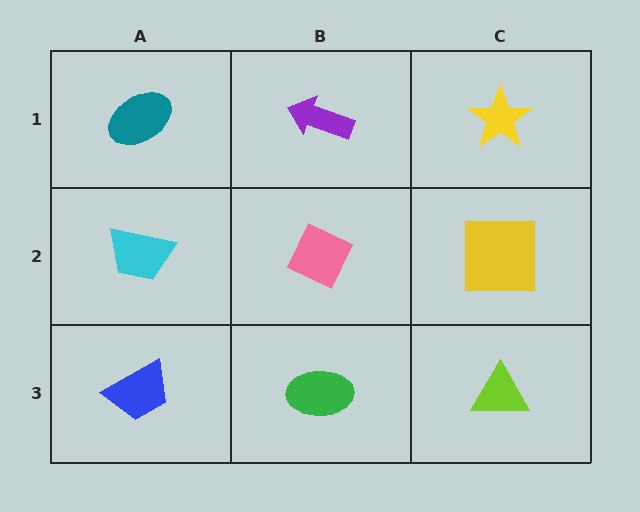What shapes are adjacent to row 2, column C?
A yellow star (row 1, column C), a lime triangle (row 3, column C), a pink diamond (row 2, column B).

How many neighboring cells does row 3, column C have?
2.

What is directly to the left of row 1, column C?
A purple arrow.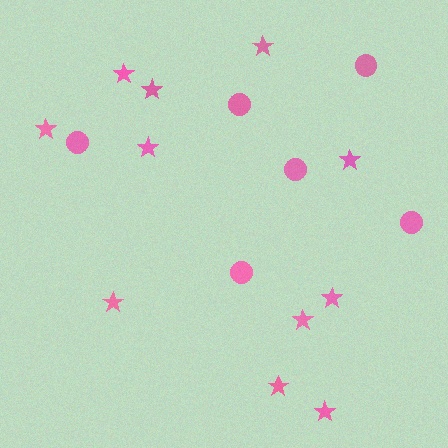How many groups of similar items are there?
There are 2 groups: one group of circles (6) and one group of stars (11).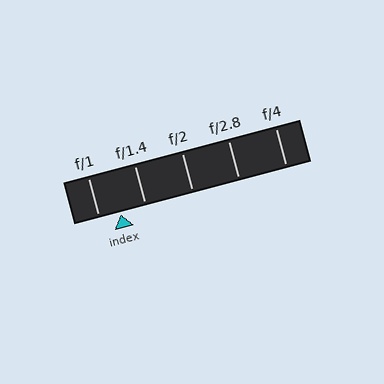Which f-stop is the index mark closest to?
The index mark is closest to f/1.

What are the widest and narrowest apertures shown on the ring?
The widest aperture shown is f/1 and the narrowest is f/4.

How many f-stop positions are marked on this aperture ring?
There are 5 f-stop positions marked.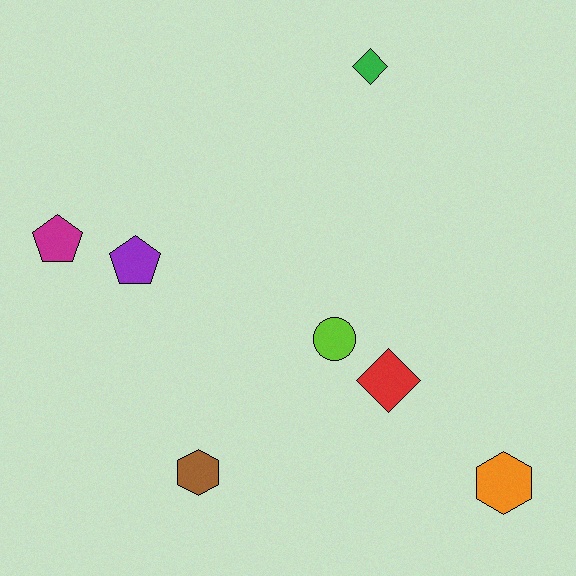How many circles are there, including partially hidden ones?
There is 1 circle.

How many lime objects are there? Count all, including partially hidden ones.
There is 1 lime object.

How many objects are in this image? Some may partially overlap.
There are 7 objects.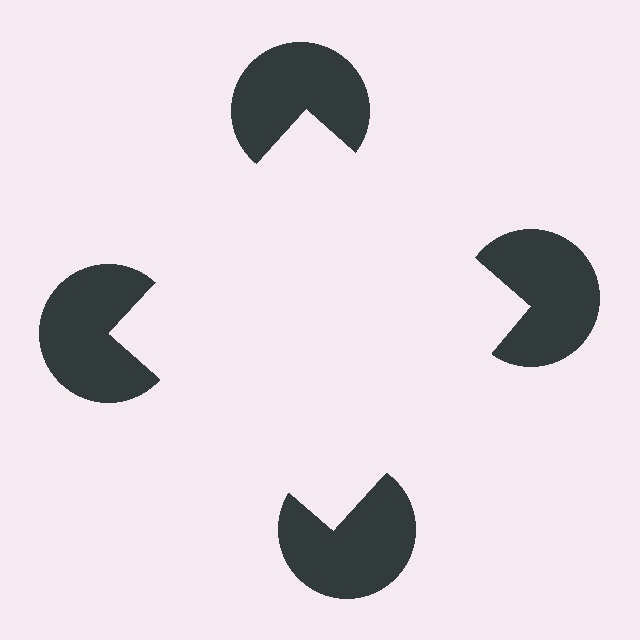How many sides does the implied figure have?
4 sides.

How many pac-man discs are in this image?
There are 4 — one at each vertex of the illusory square.